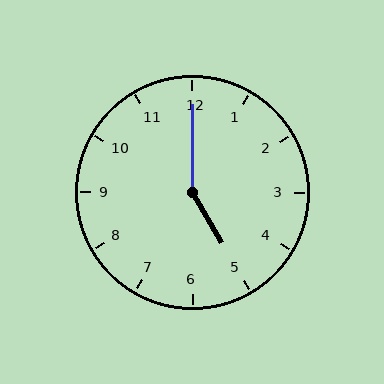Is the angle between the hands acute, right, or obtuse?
It is obtuse.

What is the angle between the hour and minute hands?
Approximately 150 degrees.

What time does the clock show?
5:00.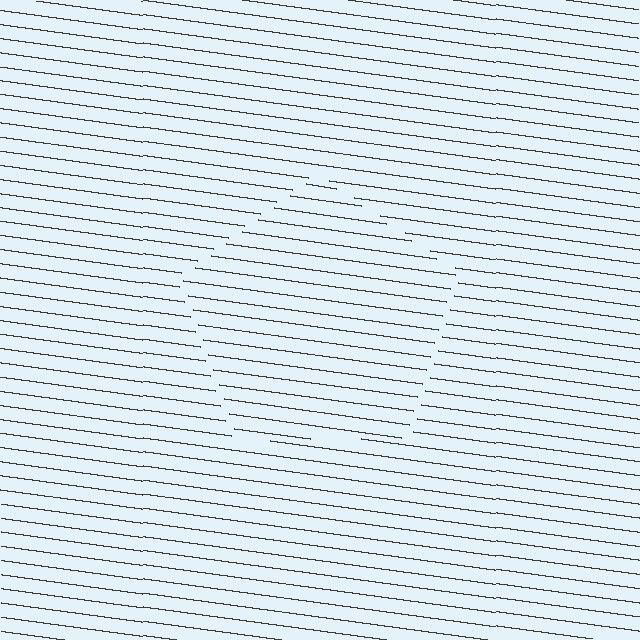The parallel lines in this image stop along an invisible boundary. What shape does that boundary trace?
An illusory pentagon. The interior of the shape contains the same grating, shifted by half a period — the contour is defined by the phase discontinuity where line-ends from the inner and outer gratings abut.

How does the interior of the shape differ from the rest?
The interior of the shape contains the same grating, shifted by half a period — the contour is defined by the phase discontinuity where line-ends from the inner and outer gratings abut.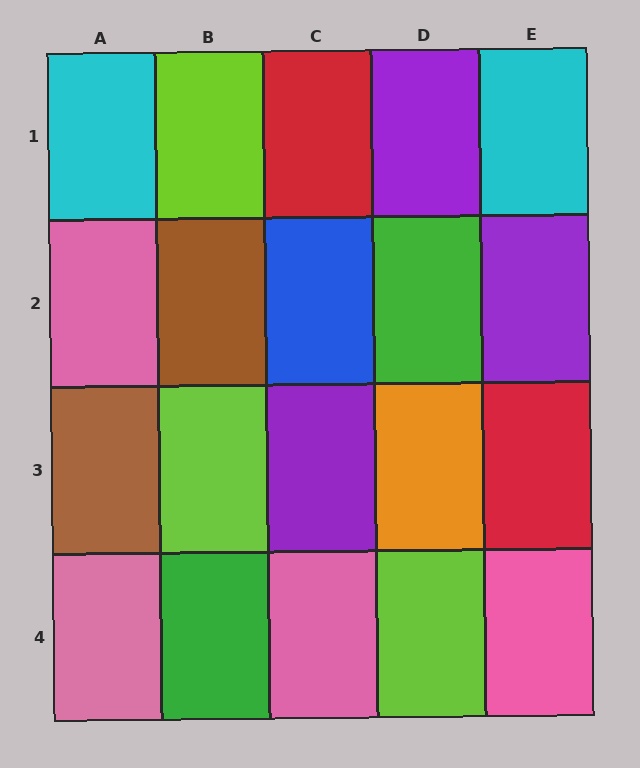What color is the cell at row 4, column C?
Pink.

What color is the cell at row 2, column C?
Blue.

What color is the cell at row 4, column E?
Pink.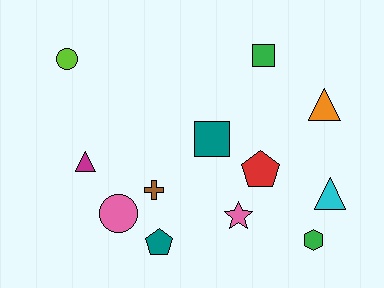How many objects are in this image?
There are 12 objects.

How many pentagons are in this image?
There are 2 pentagons.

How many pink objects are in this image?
There are 2 pink objects.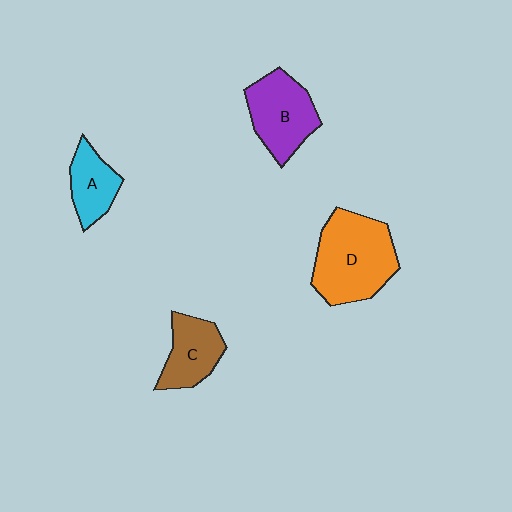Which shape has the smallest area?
Shape A (cyan).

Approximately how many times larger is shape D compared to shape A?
Approximately 2.1 times.